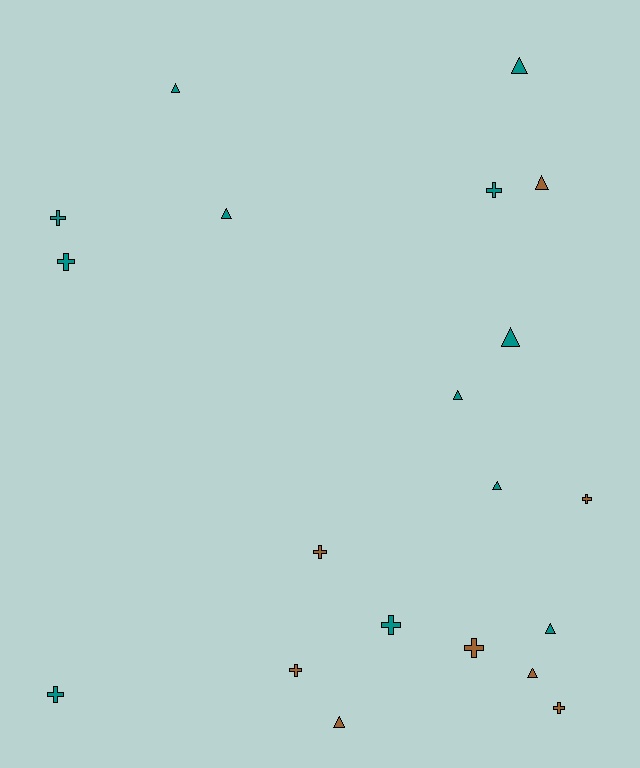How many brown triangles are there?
There are 3 brown triangles.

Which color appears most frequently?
Teal, with 12 objects.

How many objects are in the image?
There are 20 objects.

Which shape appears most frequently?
Cross, with 10 objects.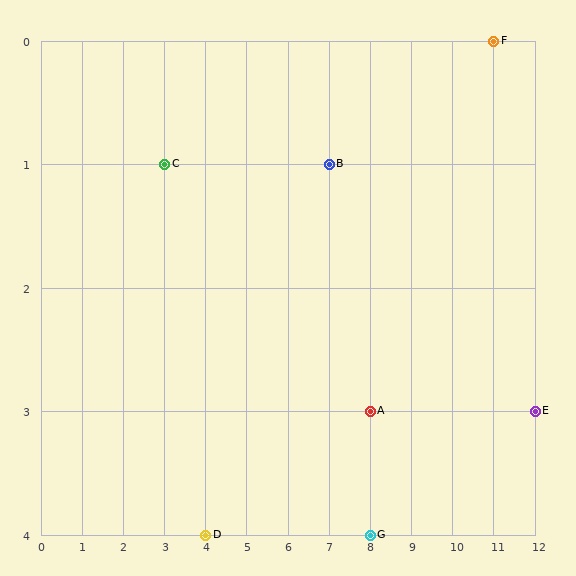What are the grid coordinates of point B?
Point B is at grid coordinates (7, 1).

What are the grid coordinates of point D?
Point D is at grid coordinates (4, 4).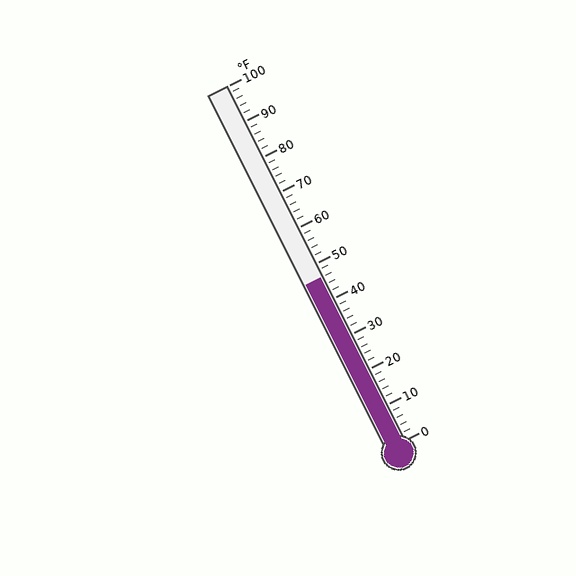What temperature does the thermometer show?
The thermometer shows approximately 46°F.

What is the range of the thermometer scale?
The thermometer scale ranges from 0°F to 100°F.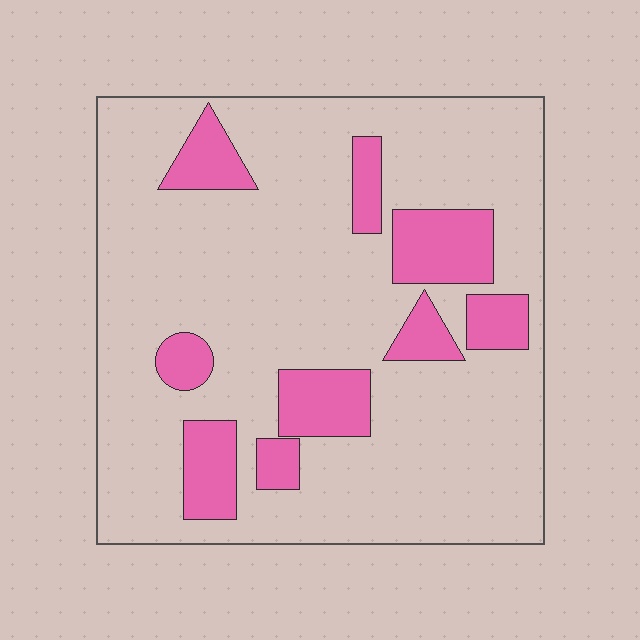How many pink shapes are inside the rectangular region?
9.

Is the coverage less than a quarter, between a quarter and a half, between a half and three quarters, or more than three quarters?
Less than a quarter.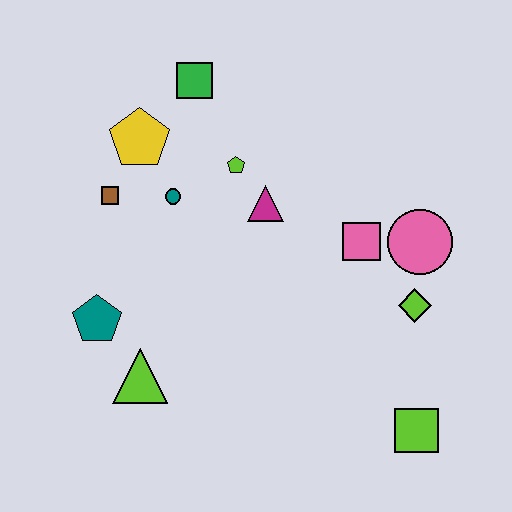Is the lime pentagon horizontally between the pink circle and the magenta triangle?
No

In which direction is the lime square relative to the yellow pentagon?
The lime square is below the yellow pentagon.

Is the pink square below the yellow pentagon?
Yes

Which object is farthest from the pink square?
The teal pentagon is farthest from the pink square.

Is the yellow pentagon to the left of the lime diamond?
Yes